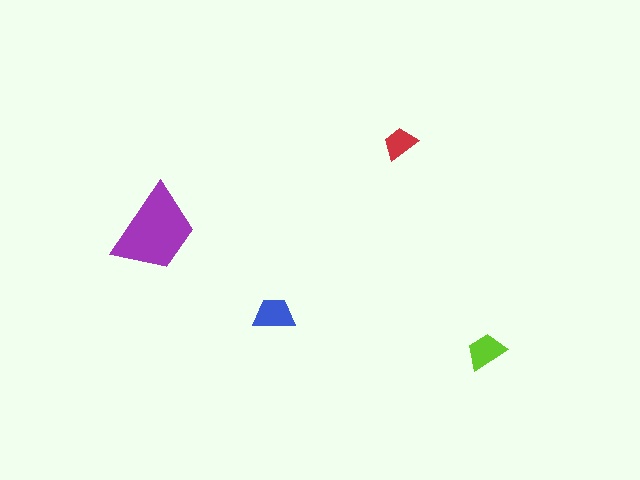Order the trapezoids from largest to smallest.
the purple one, the blue one, the lime one, the red one.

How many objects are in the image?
There are 4 objects in the image.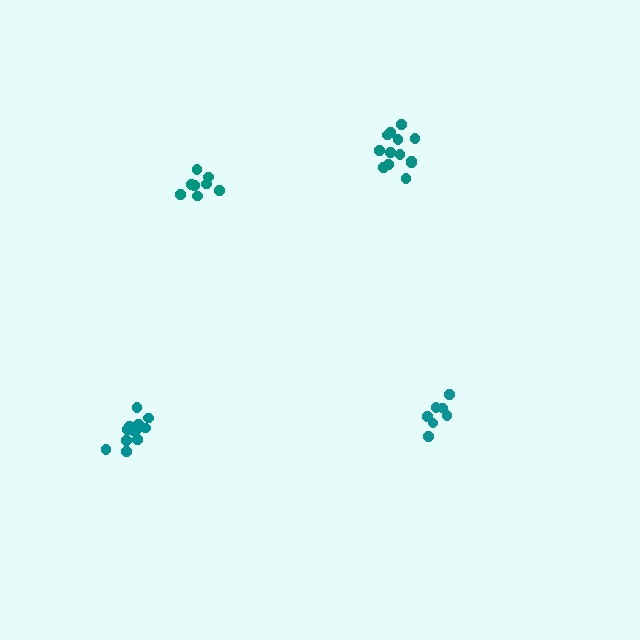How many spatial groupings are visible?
There are 4 spatial groupings.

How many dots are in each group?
Group 1: 7 dots, Group 2: 8 dots, Group 3: 13 dots, Group 4: 13 dots (41 total).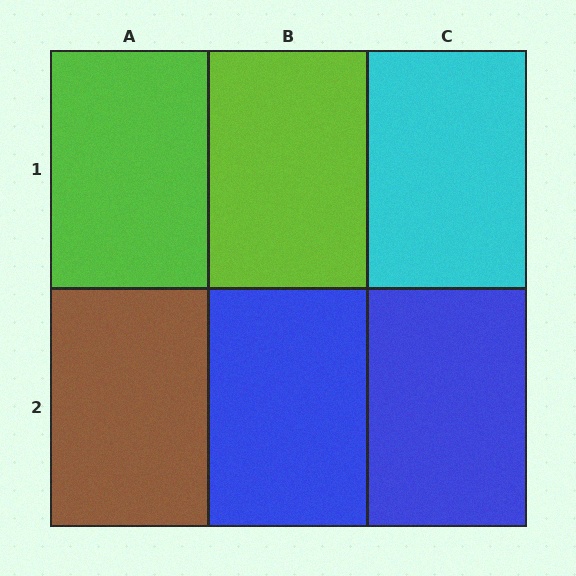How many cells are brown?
1 cell is brown.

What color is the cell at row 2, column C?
Blue.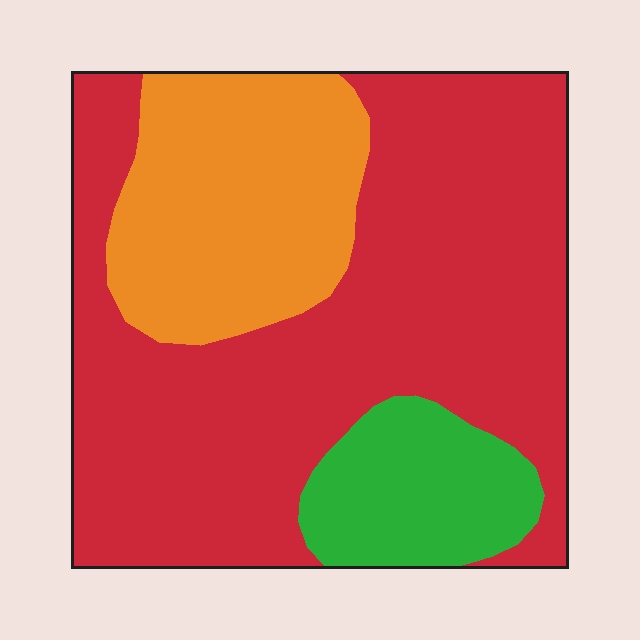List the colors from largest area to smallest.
From largest to smallest: red, orange, green.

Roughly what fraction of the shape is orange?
Orange covers roughly 25% of the shape.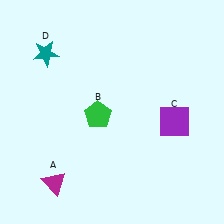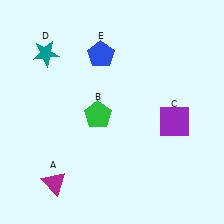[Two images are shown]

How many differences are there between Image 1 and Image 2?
There is 1 difference between the two images.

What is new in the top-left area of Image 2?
A blue pentagon (E) was added in the top-left area of Image 2.